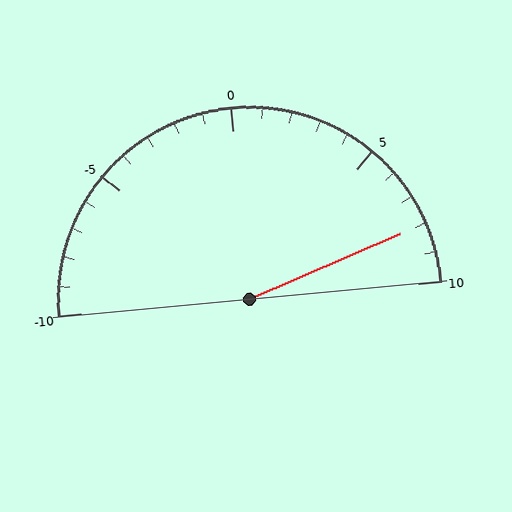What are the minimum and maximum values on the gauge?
The gauge ranges from -10 to 10.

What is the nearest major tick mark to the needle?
The nearest major tick mark is 10.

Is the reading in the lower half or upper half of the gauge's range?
The reading is in the upper half of the range (-10 to 10).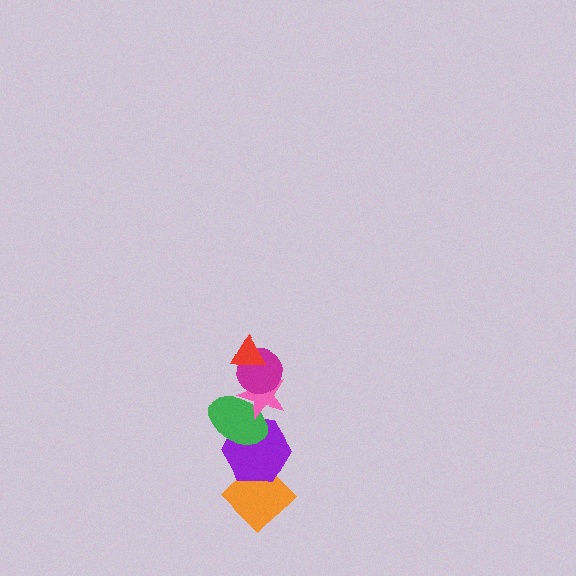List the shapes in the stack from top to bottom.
From top to bottom: the red triangle, the magenta circle, the pink star, the green ellipse, the purple hexagon, the orange diamond.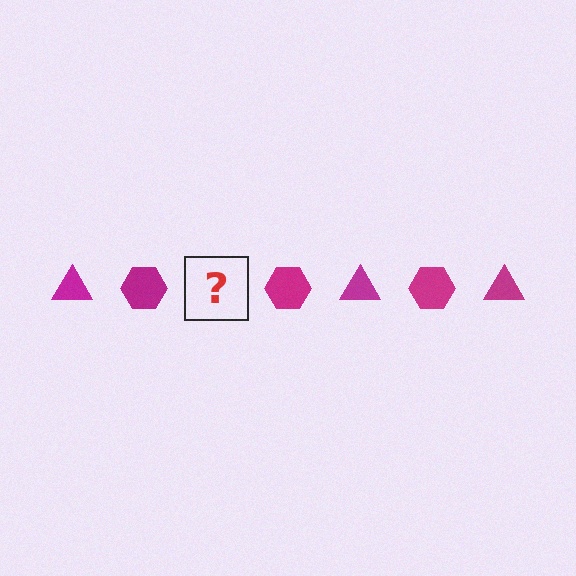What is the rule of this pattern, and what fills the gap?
The rule is that the pattern cycles through triangle, hexagon shapes in magenta. The gap should be filled with a magenta triangle.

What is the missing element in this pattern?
The missing element is a magenta triangle.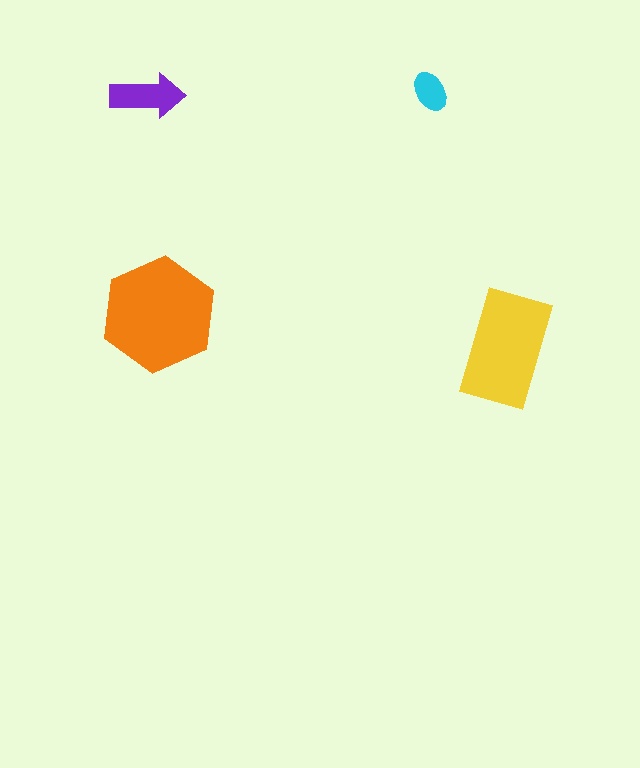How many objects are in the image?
There are 4 objects in the image.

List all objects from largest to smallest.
The orange hexagon, the yellow rectangle, the purple arrow, the cyan ellipse.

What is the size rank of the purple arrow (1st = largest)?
3rd.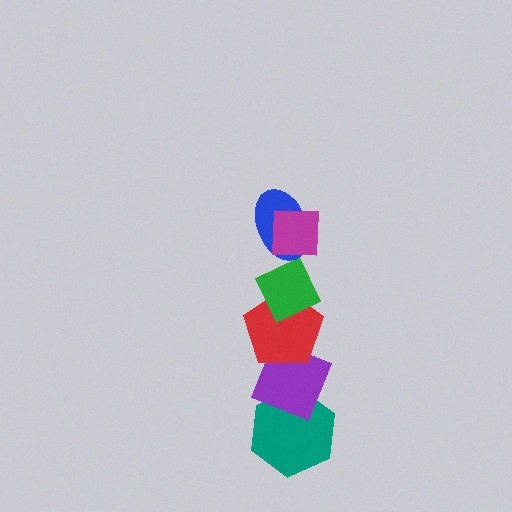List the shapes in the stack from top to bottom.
From top to bottom: the magenta square, the blue ellipse, the green diamond, the red pentagon, the purple diamond, the teal hexagon.